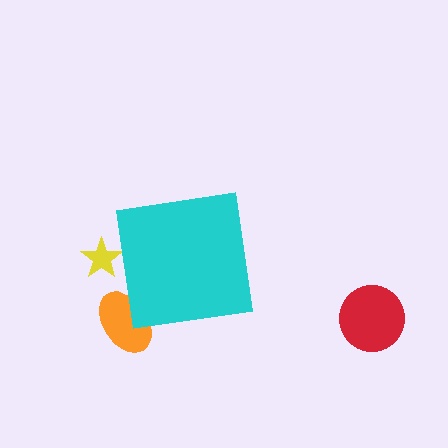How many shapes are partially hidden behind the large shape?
2 shapes are partially hidden.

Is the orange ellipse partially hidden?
Yes, the orange ellipse is partially hidden behind the cyan square.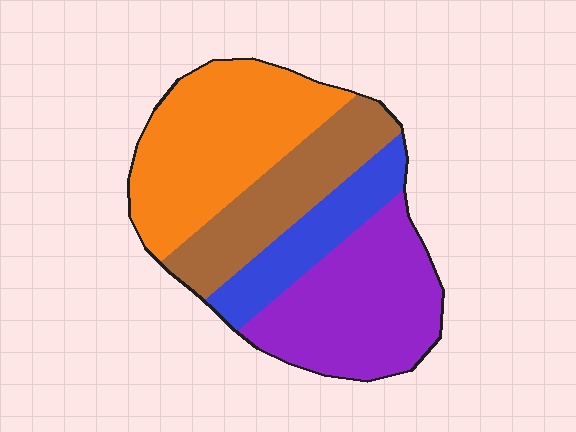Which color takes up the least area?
Blue, at roughly 15%.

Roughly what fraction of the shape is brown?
Brown covers roughly 20% of the shape.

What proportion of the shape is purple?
Purple takes up between a sixth and a third of the shape.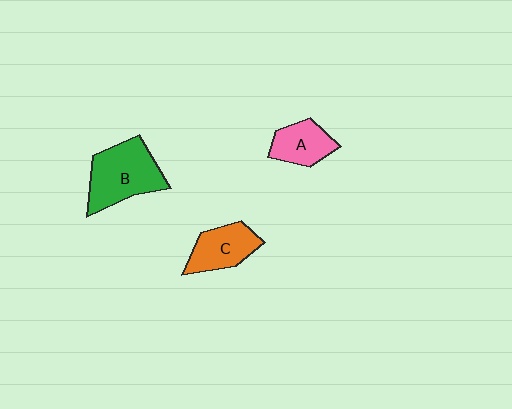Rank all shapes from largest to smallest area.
From largest to smallest: B (green), C (orange), A (pink).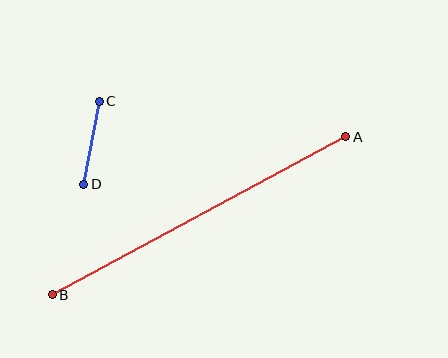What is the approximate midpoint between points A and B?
The midpoint is at approximately (199, 216) pixels.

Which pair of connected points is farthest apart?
Points A and B are farthest apart.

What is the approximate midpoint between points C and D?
The midpoint is at approximately (92, 143) pixels.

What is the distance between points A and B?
The distance is approximately 333 pixels.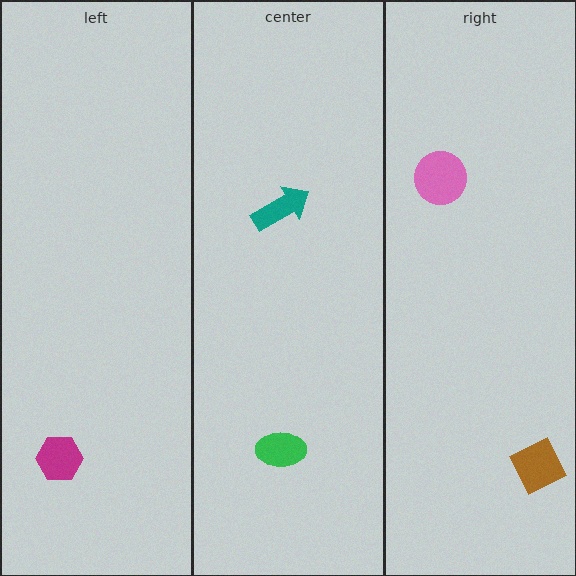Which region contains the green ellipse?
The center region.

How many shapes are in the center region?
2.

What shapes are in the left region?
The magenta hexagon.